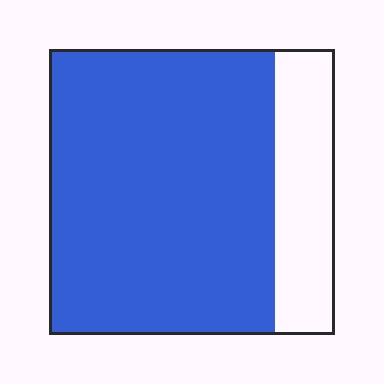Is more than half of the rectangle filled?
Yes.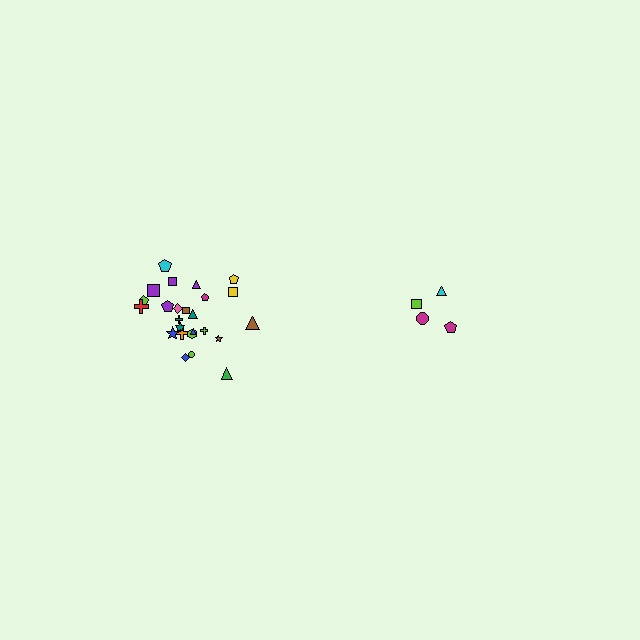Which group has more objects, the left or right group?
The left group.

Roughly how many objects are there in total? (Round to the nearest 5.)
Roughly 30 objects in total.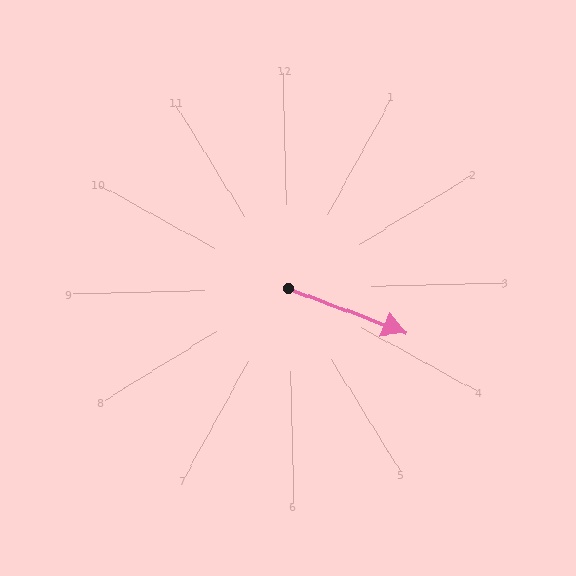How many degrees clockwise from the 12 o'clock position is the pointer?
Approximately 112 degrees.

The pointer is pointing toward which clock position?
Roughly 4 o'clock.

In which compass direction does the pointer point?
East.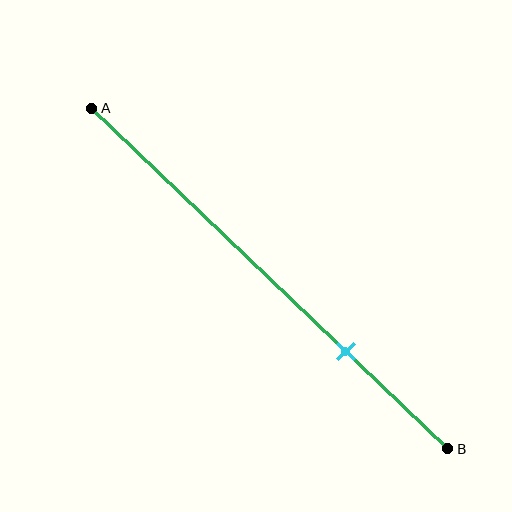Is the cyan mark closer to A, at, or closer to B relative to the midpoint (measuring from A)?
The cyan mark is closer to point B than the midpoint of segment AB.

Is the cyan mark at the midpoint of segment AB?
No, the mark is at about 70% from A, not at the 50% midpoint.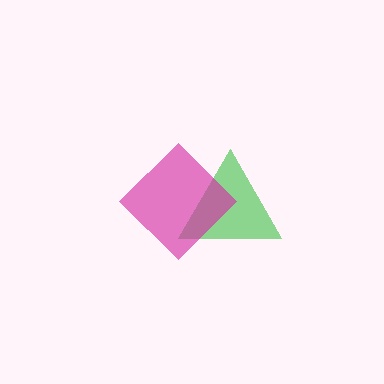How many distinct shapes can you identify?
There are 2 distinct shapes: a green triangle, a magenta diamond.